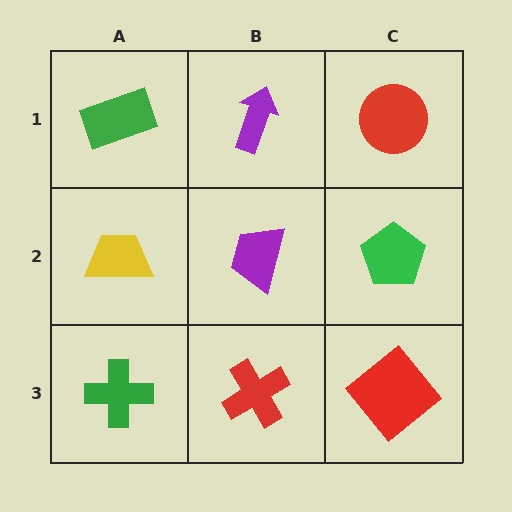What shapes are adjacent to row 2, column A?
A green rectangle (row 1, column A), a green cross (row 3, column A), a purple trapezoid (row 2, column B).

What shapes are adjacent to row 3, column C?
A green pentagon (row 2, column C), a red cross (row 3, column B).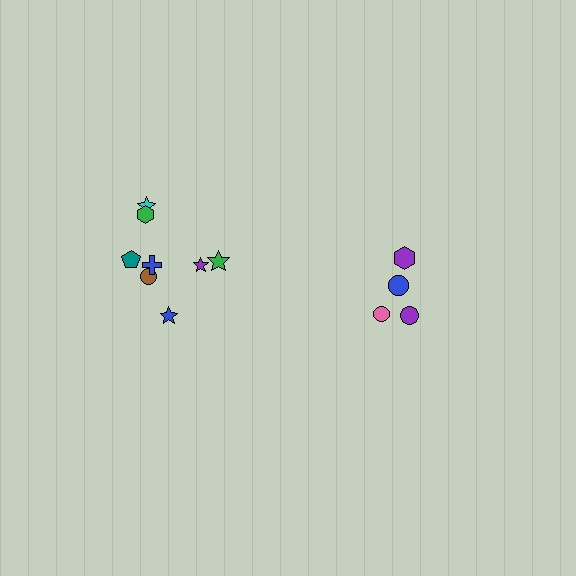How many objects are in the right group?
There are 4 objects.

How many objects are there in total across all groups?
There are 12 objects.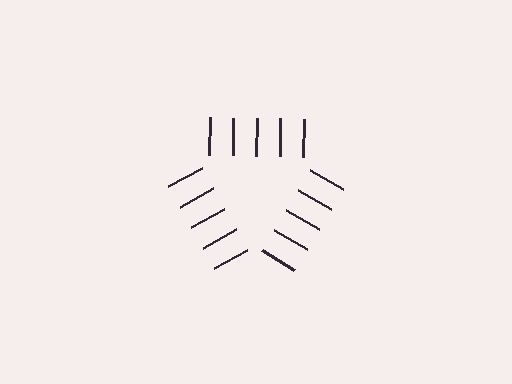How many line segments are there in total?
15 — 5 along each of the 3 edges.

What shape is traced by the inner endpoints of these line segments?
An illusory triangle — the line segments terminate on its edges but no continuous stroke is drawn.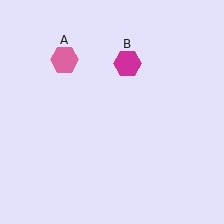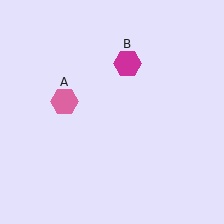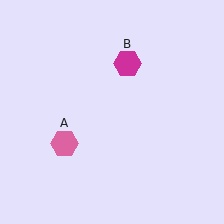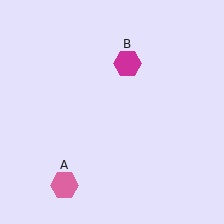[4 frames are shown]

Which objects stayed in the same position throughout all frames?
Magenta hexagon (object B) remained stationary.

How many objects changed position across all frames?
1 object changed position: pink hexagon (object A).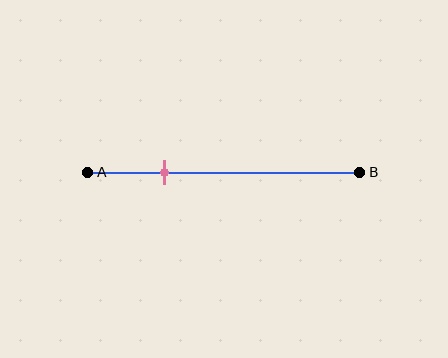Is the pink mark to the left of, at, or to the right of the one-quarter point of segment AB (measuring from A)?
The pink mark is to the right of the one-quarter point of segment AB.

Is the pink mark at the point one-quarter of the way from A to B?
No, the mark is at about 30% from A, not at the 25% one-quarter point.